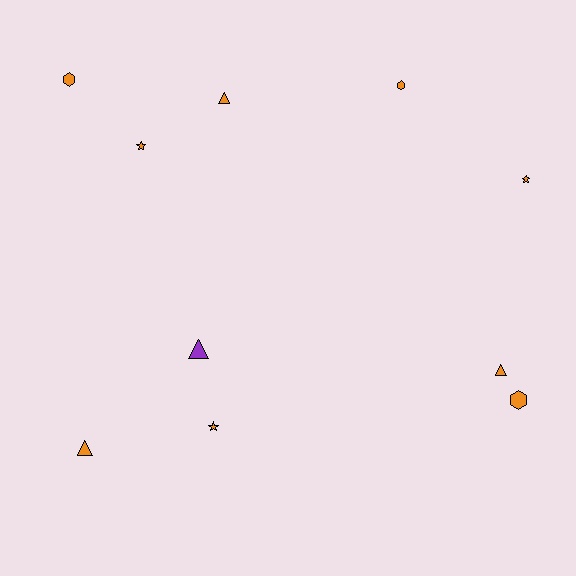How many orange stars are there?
There are 3 orange stars.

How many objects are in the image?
There are 10 objects.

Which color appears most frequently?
Orange, with 9 objects.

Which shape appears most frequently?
Triangle, with 4 objects.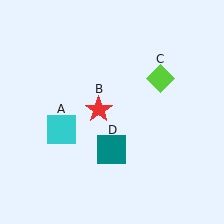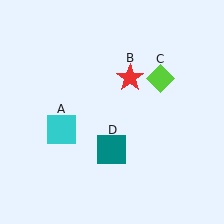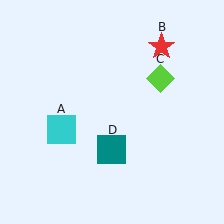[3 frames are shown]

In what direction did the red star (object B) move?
The red star (object B) moved up and to the right.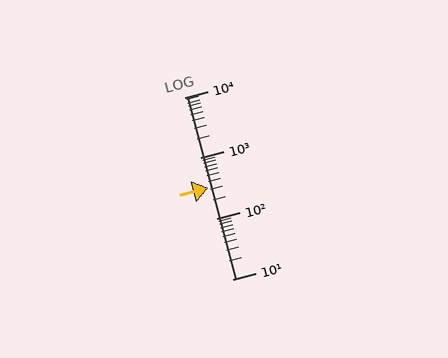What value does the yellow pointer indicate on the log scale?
The pointer indicates approximately 320.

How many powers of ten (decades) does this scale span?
The scale spans 3 decades, from 10 to 10000.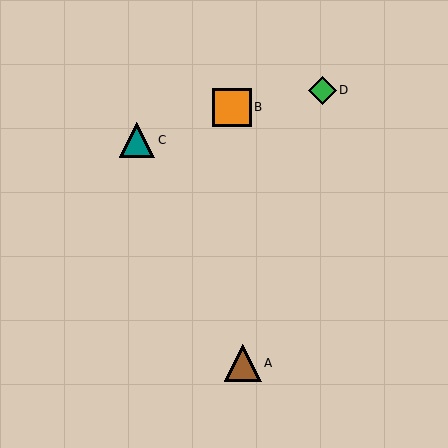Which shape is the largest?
The orange square (labeled B) is the largest.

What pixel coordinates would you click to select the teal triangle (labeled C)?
Click at (137, 140) to select the teal triangle C.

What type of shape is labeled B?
Shape B is an orange square.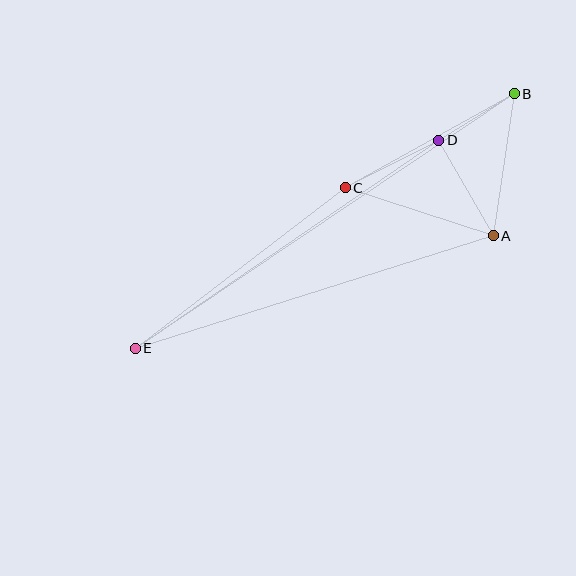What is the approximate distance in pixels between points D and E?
The distance between D and E is approximately 368 pixels.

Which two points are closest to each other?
Points B and D are closest to each other.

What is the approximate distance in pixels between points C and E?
The distance between C and E is approximately 264 pixels.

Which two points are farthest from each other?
Points B and E are farthest from each other.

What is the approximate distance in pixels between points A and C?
The distance between A and C is approximately 156 pixels.